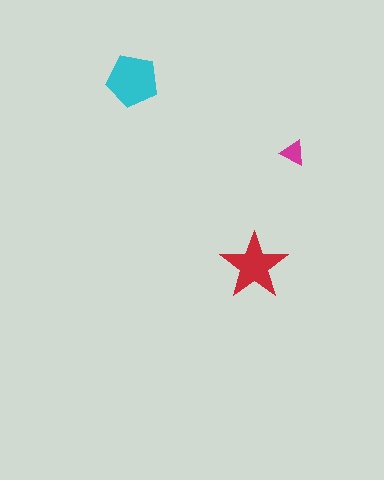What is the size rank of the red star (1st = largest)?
2nd.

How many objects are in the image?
There are 3 objects in the image.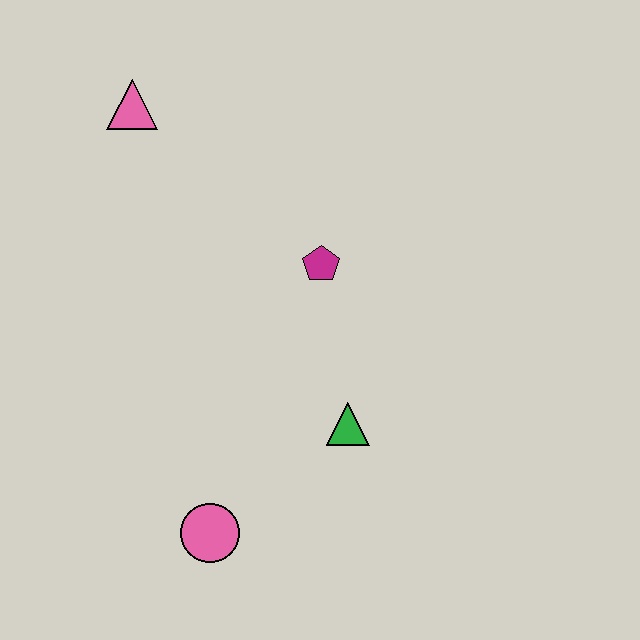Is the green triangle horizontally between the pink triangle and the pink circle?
No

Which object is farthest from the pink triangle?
The pink circle is farthest from the pink triangle.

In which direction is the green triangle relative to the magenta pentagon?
The green triangle is below the magenta pentagon.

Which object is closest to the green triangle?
The magenta pentagon is closest to the green triangle.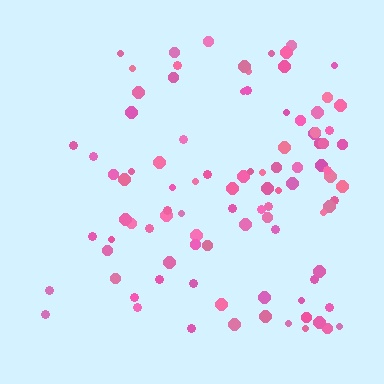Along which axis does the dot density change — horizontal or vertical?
Horizontal.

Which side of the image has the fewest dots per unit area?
The left.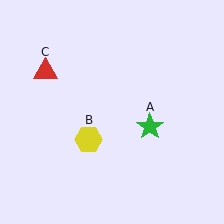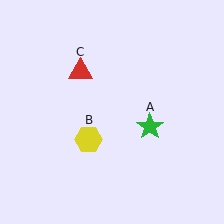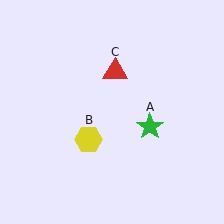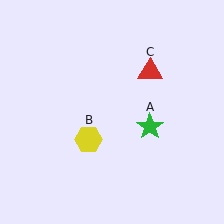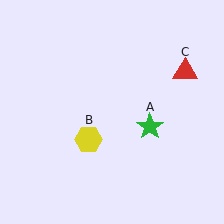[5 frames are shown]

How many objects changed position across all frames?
1 object changed position: red triangle (object C).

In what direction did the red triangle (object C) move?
The red triangle (object C) moved right.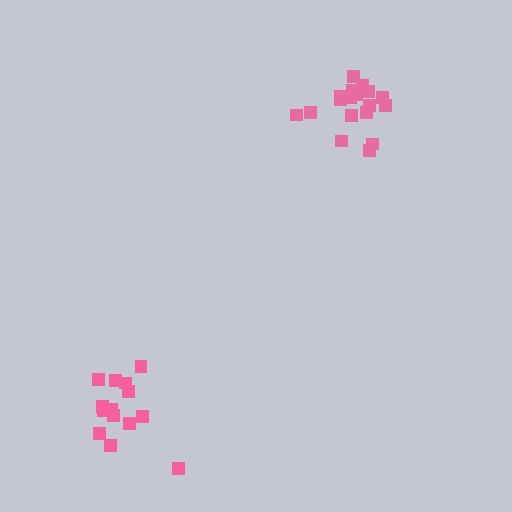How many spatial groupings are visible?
There are 2 spatial groupings.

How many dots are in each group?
Group 1: 14 dots, Group 2: 18 dots (32 total).